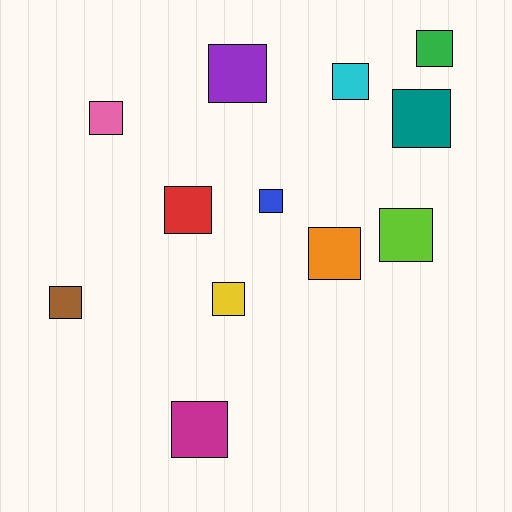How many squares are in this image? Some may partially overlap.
There are 12 squares.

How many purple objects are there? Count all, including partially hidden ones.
There is 1 purple object.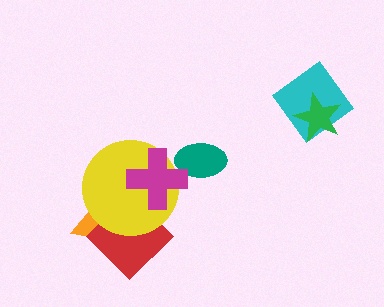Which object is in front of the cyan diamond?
The green star is in front of the cyan diamond.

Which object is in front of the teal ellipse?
The magenta cross is in front of the teal ellipse.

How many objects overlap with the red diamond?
2 objects overlap with the red diamond.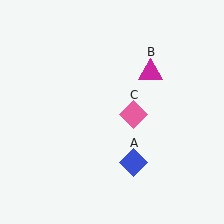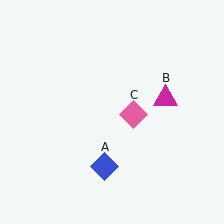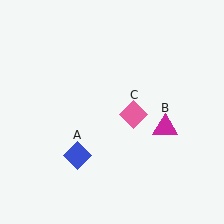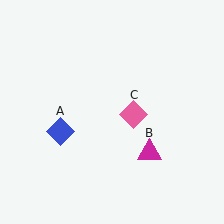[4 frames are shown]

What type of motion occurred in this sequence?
The blue diamond (object A), magenta triangle (object B) rotated clockwise around the center of the scene.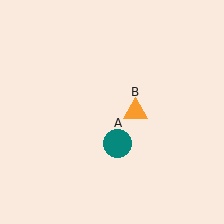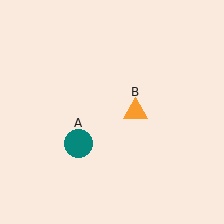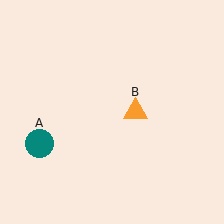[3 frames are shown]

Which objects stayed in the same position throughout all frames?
Orange triangle (object B) remained stationary.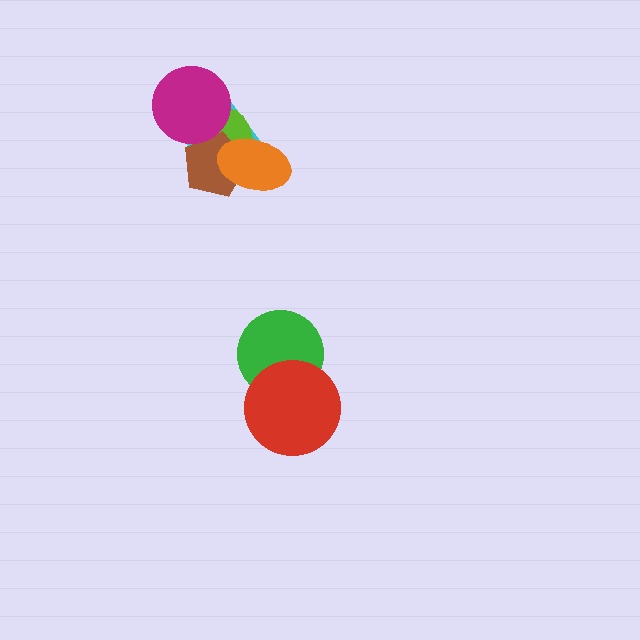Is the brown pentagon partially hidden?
Yes, it is partially covered by another shape.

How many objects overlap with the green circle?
1 object overlaps with the green circle.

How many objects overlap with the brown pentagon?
4 objects overlap with the brown pentagon.